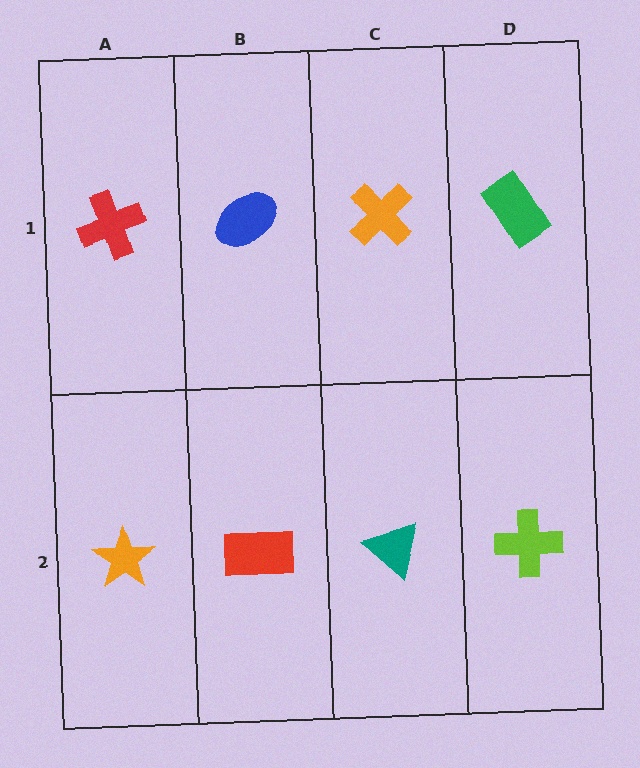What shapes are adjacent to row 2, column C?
An orange cross (row 1, column C), a red rectangle (row 2, column B), a lime cross (row 2, column D).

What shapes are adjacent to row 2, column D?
A green rectangle (row 1, column D), a teal triangle (row 2, column C).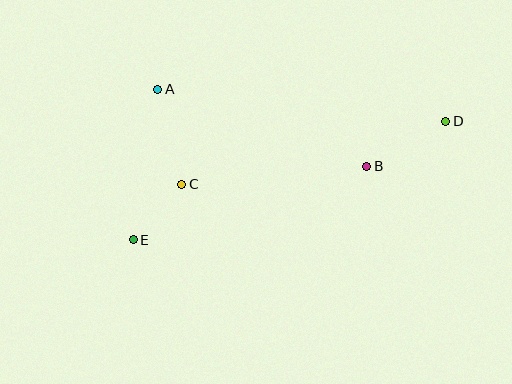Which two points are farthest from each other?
Points D and E are farthest from each other.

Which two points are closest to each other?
Points C and E are closest to each other.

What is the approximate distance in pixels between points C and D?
The distance between C and D is approximately 271 pixels.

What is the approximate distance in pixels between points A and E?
The distance between A and E is approximately 153 pixels.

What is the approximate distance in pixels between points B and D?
The distance between B and D is approximately 91 pixels.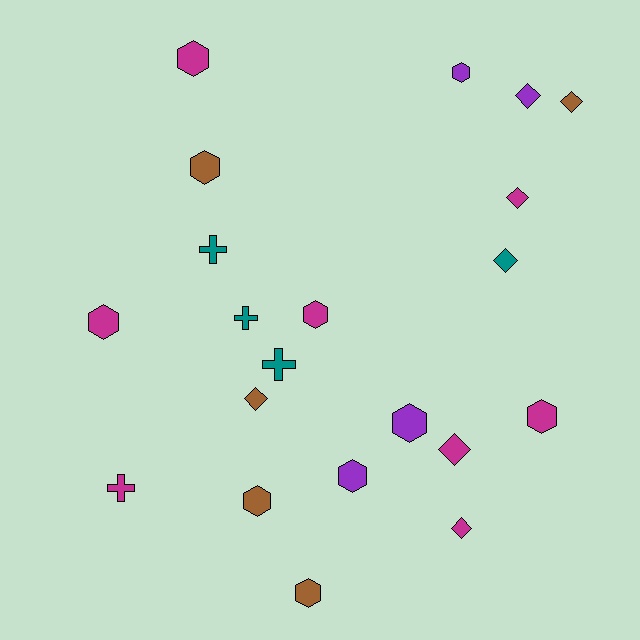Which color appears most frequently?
Magenta, with 8 objects.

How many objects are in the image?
There are 21 objects.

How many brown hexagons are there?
There are 3 brown hexagons.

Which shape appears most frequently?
Hexagon, with 10 objects.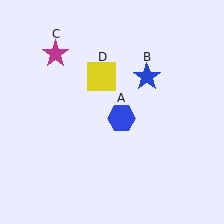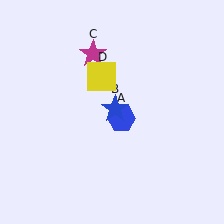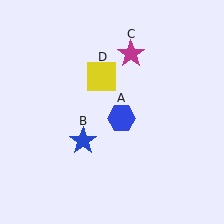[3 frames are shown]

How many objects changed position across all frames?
2 objects changed position: blue star (object B), magenta star (object C).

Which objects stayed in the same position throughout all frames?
Blue hexagon (object A) and yellow square (object D) remained stationary.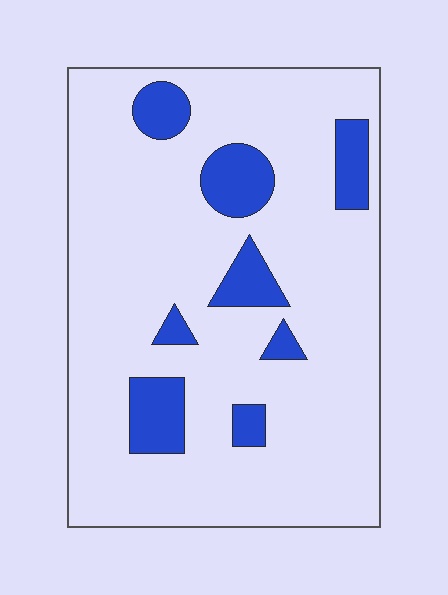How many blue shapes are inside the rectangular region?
8.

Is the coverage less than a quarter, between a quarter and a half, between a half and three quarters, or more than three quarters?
Less than a quarter.